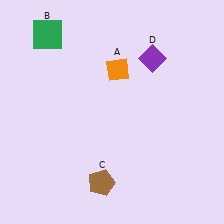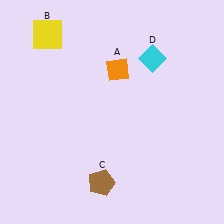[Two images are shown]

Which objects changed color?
B changed from green to yellow. D changed from purple to cyan.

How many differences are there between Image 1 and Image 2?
There are 2 differences between the two images.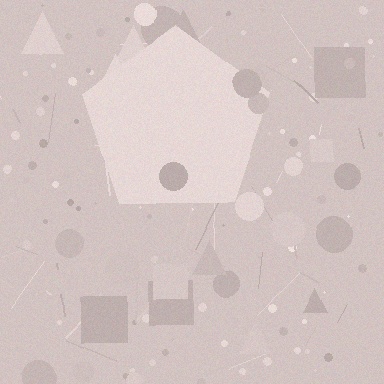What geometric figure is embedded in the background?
A pentagon is embedded in the background.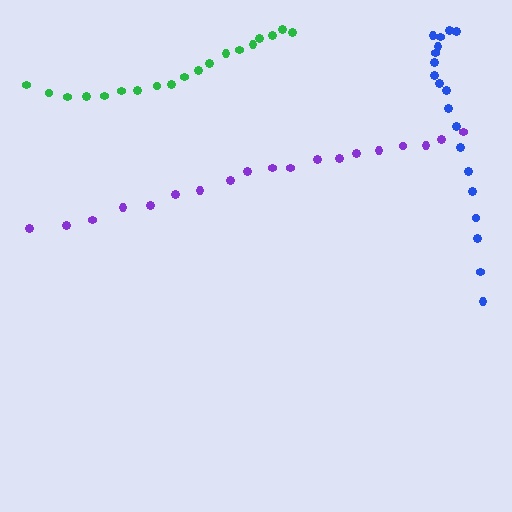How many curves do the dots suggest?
There are 3 distinct paths.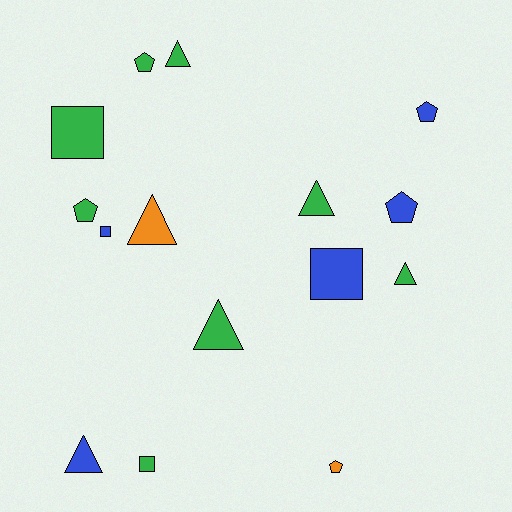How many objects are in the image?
There are 15 objects.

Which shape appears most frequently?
Triangle, with 6 objects.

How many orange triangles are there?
There is 1 orange triangle.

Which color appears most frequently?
Green, with 8 objects.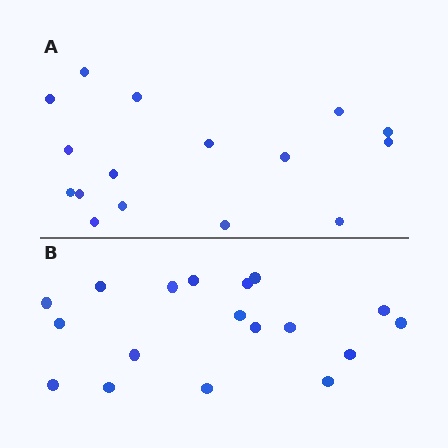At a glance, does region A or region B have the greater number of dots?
Region B (the bottom region) has more dots.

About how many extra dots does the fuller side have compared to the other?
Region B has just a few more — roughly 2 or 3 more dots than region A.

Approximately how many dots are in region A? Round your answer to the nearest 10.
About 20 dots. (The exact count is 16, which rounds to 20.)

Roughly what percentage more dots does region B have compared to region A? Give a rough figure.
About 10% more.